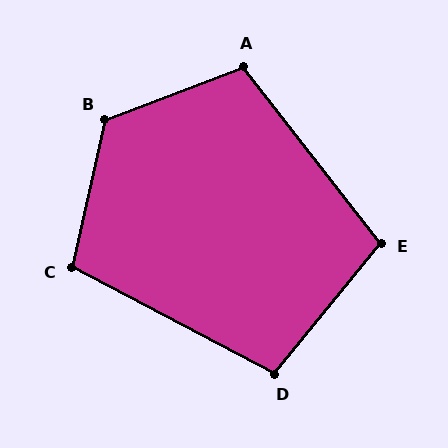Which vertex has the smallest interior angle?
D, at approximately 101 degrees.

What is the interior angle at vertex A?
Approximately 107 degrees (obtuse).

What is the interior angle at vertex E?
Approximately 103 degrees (obtuse).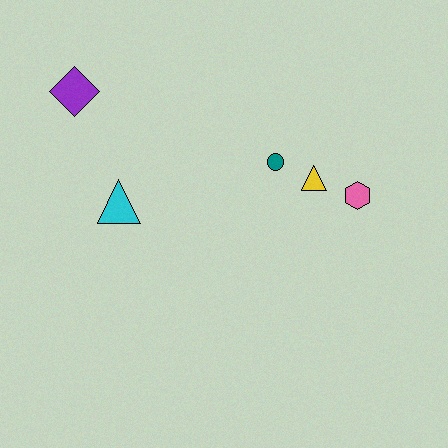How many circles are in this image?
There is 1 circle.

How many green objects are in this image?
There are no green objects.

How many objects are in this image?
There are 5 objects.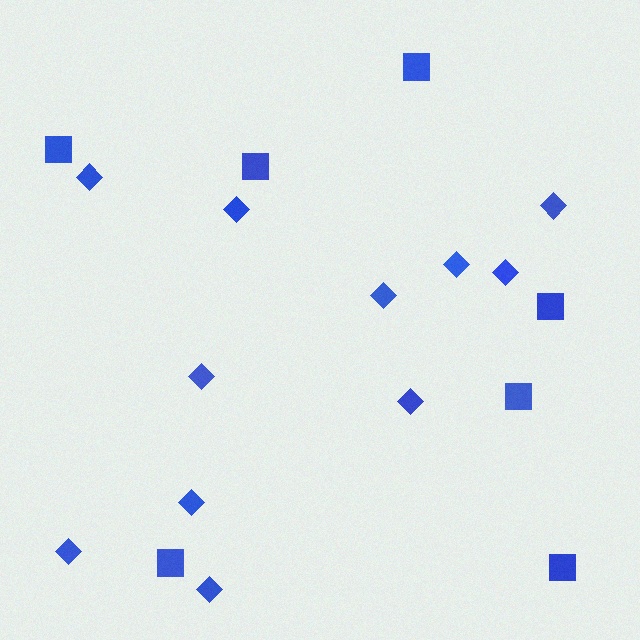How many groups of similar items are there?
There are 2 groups: one group of squares (7) and one group of diamonds (11).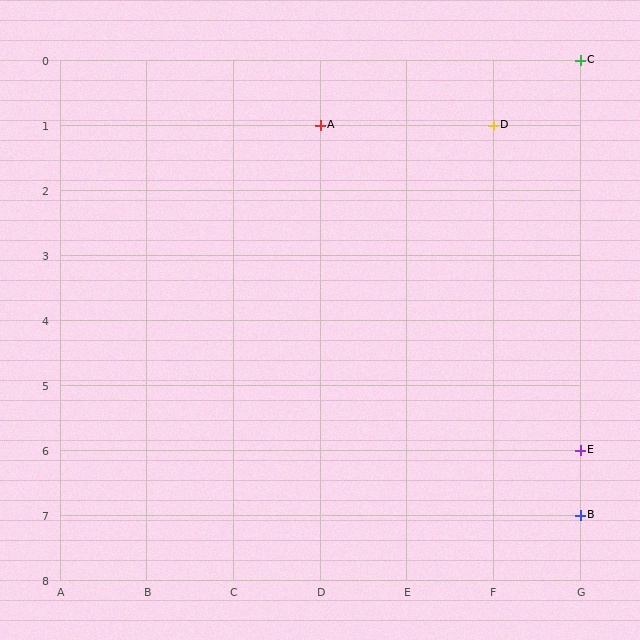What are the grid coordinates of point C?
Point C is at grid coordinates (G, 0).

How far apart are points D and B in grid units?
Points D and B are 1 column and 6 rows apart (about 6.1 grid units diagonally).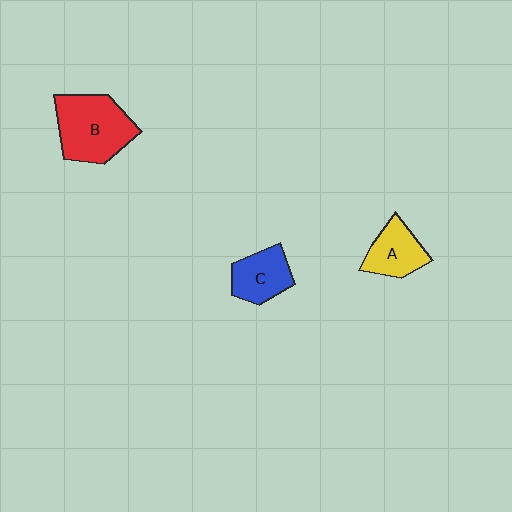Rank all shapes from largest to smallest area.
From largest to smallest: B (red), C (blue), A (yellow).